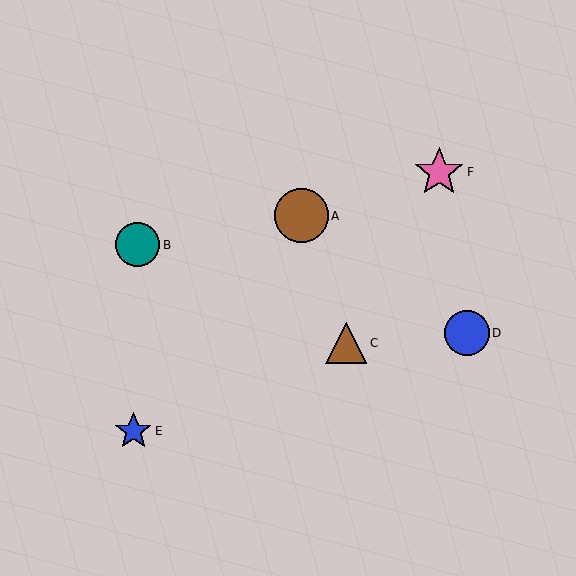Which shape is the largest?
The brown circle (labeled A) is the largest.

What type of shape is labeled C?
Shape C is a brown triangle.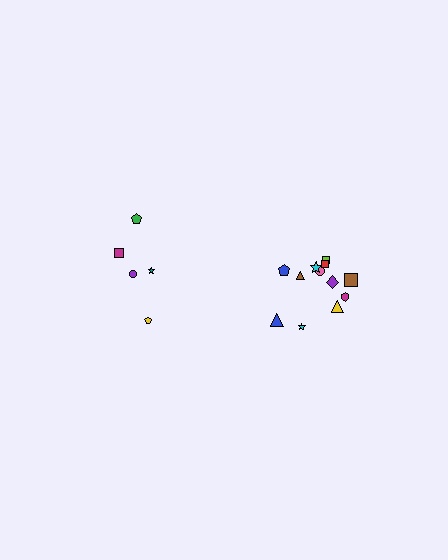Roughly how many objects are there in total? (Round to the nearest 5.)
Roughly 15 objects in total.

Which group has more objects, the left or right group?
The right group.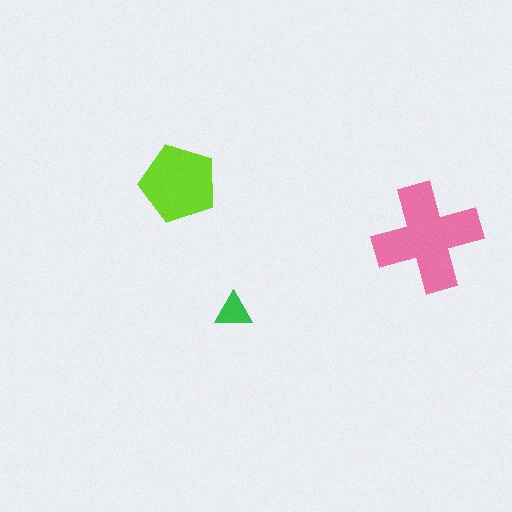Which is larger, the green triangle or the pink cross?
The pink cross.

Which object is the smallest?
The green triangle.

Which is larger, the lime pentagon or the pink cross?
The pink cross.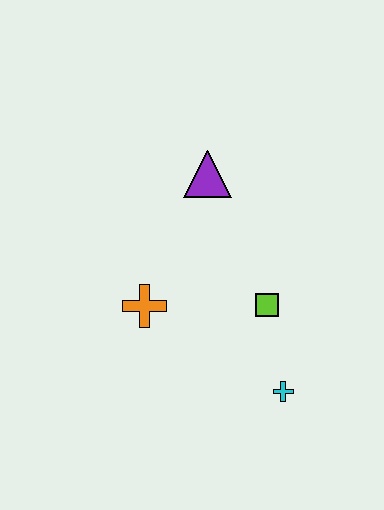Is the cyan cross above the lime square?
No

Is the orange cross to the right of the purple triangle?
No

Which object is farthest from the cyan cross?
The purple triangle is farthest from the cyan cross.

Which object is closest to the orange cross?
The lime square is closest to the orange cross.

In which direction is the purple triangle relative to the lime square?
The purple triangle is above the lime square.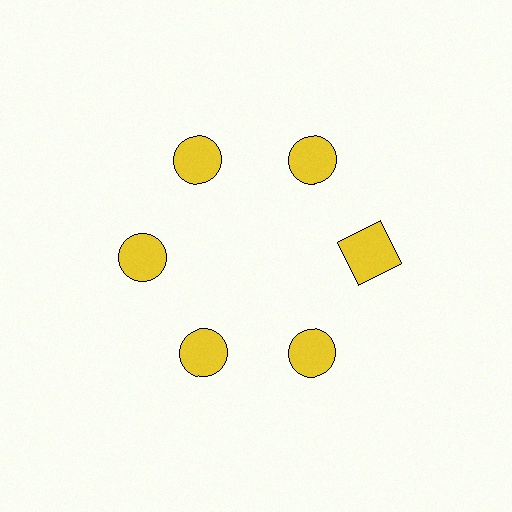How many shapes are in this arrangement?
There are 6 shapes arranged in a ring pattern.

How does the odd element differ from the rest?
It has a different shape: square instead of circle.